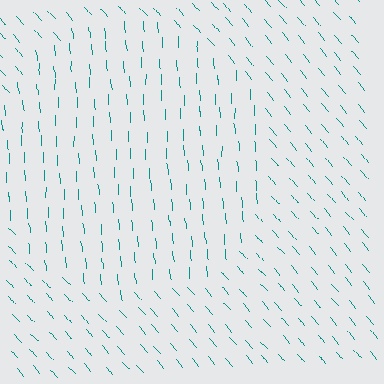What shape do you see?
I see a circle.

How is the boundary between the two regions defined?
The boundary is defined purely by a change in line orientation (approximately 38 degrees difference). All lines are the same color and thickness.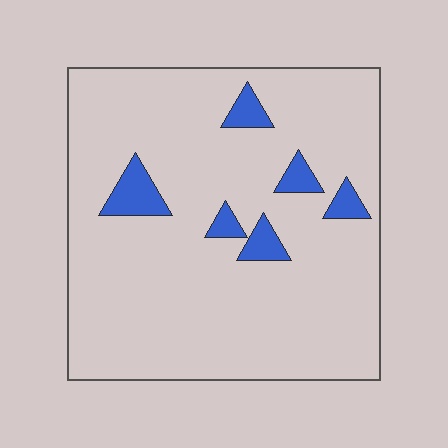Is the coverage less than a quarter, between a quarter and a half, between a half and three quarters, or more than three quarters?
Less than a quarter.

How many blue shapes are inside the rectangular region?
6.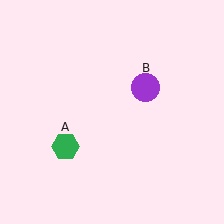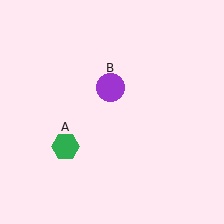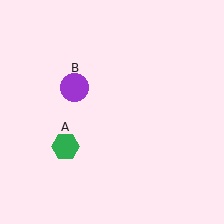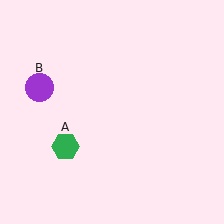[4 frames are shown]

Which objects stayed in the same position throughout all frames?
Green hexagon (object A) remained stationary.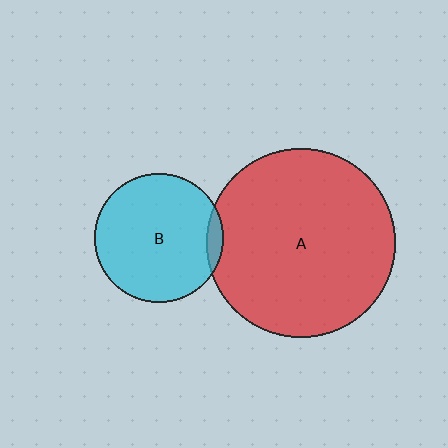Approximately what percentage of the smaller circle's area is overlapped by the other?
Approximately 5%.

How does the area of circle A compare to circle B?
Approximately 2.1 times.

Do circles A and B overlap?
Yes.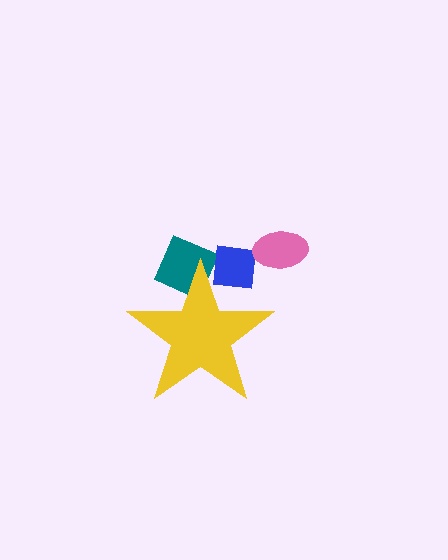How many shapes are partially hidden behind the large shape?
2 shapes are partially hidden.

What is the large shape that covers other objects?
A yellow star.